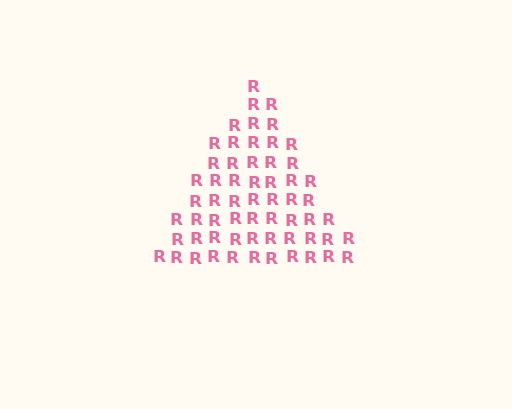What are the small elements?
The small elements are letter R's.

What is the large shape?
The large shape is a triangle.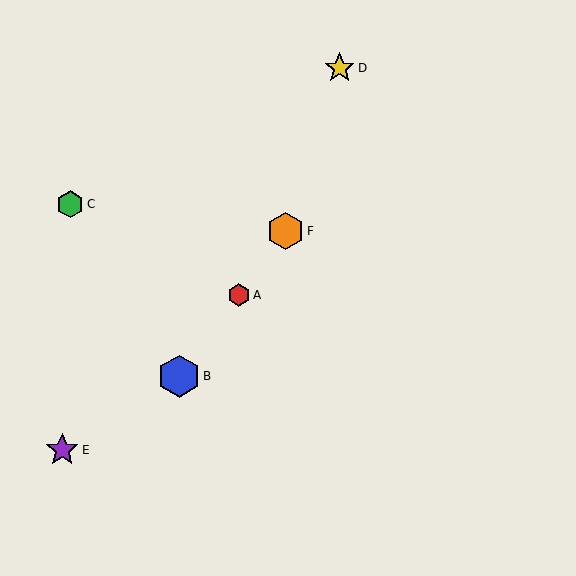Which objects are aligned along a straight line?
Objects A, B, F are aligned along a straight line.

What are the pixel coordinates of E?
Object E is at (62, 450).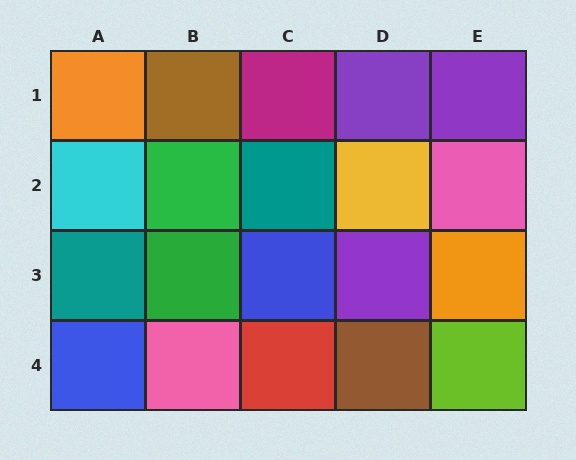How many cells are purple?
3 cells are purple.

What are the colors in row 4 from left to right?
Blue, pink, red, brown, lime.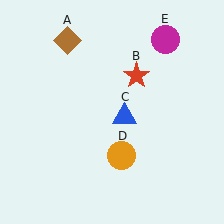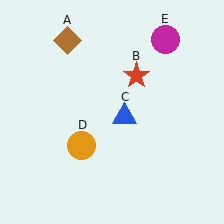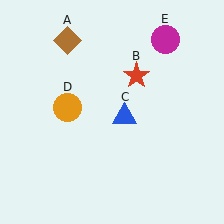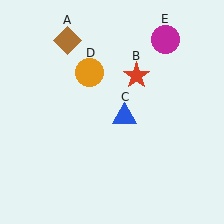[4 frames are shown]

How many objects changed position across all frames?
1 object changed position: orange circle (object D).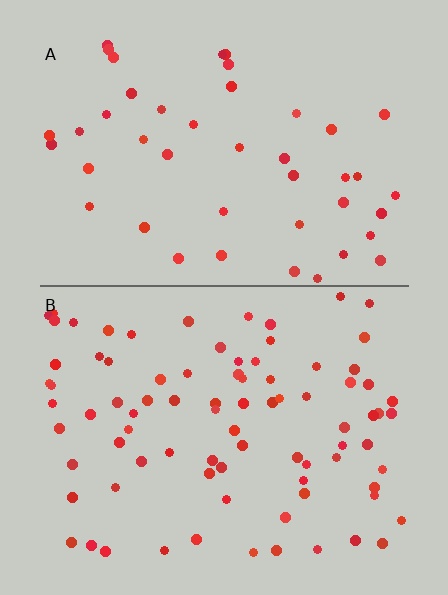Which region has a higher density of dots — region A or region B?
B (the bottom).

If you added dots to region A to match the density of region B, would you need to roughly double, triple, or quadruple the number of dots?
Approximately double.